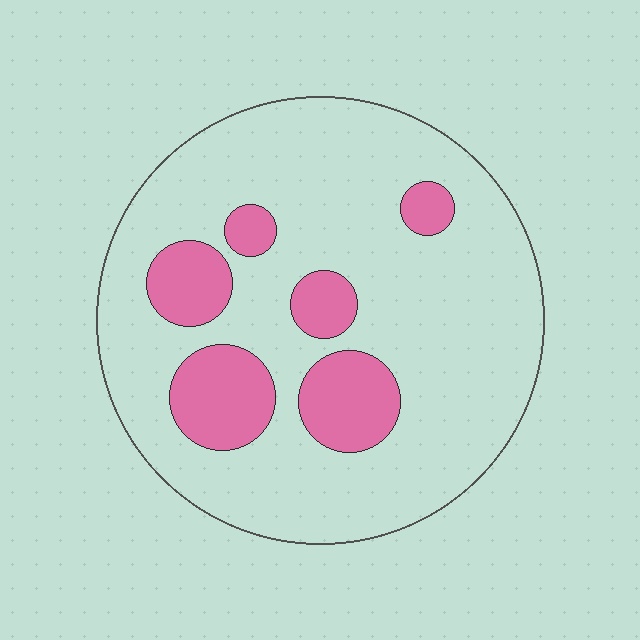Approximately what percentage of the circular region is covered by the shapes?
Approximately 20%.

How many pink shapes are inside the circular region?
6.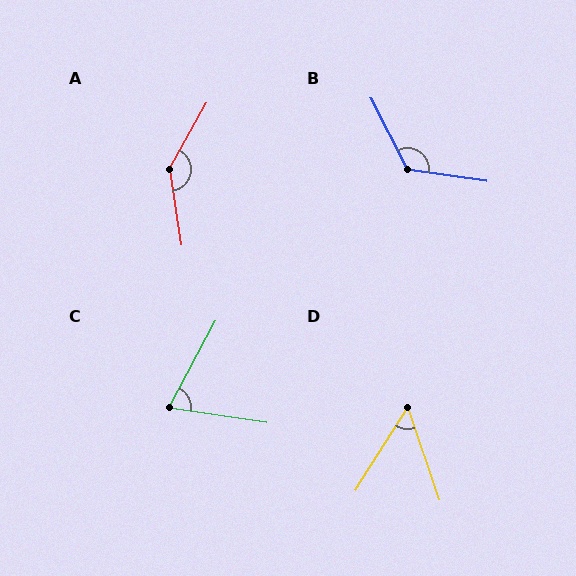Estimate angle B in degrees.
Approximately 125 degrees.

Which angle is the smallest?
D, at approximately 51 degrees.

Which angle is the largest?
A, at approximately 141 degrees.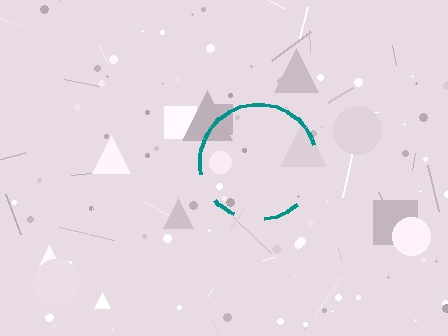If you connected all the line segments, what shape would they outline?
They would outline a circle.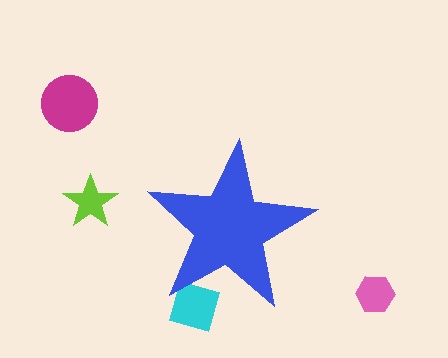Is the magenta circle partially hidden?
No, the magenta circle is fully visible.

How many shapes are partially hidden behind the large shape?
1 shape is partially hidden.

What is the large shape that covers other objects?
A blue star.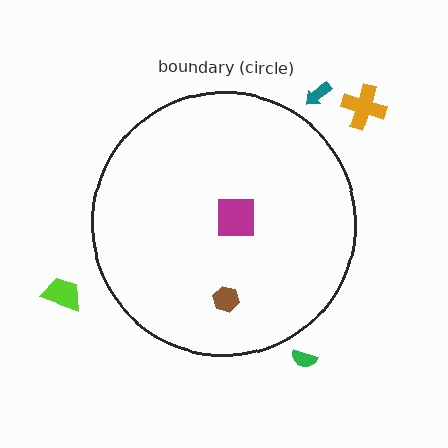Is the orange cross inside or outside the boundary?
Outside.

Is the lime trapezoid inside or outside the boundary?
Outside.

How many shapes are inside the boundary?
2 inside, 4 outside.